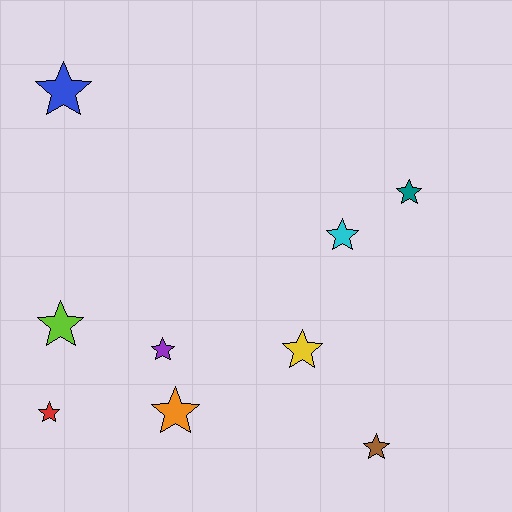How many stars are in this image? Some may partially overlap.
There are 9 stars.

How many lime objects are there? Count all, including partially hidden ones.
There is 1 lime object.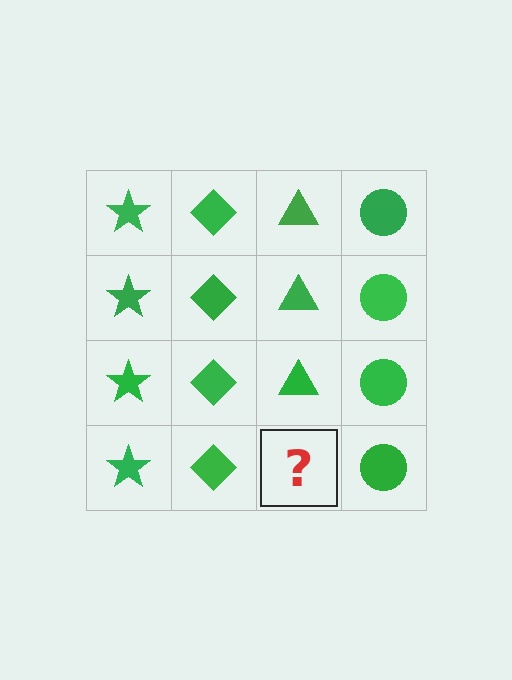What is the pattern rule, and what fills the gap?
The rule is that each column has a consistent shape. The gap should be filled with a green triangle.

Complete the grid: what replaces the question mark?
The question mark should be replaced with a green triangle.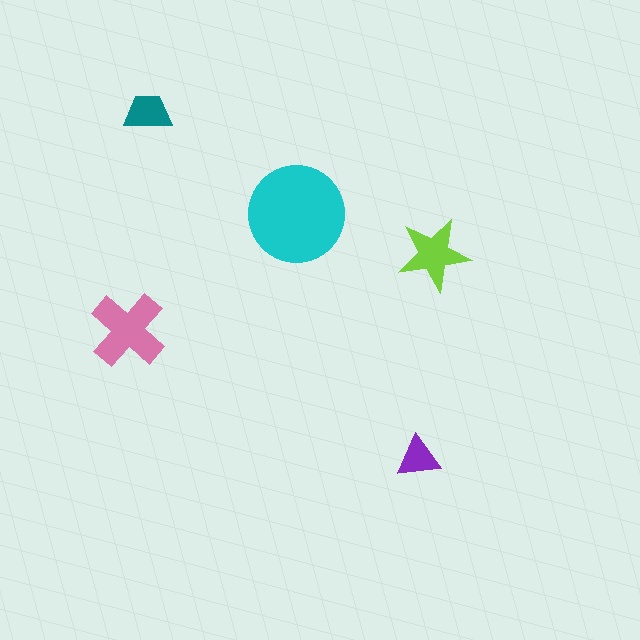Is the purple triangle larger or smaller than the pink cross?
Smaller.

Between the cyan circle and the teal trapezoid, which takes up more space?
The cyan circle.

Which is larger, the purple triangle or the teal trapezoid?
The teal trapezoid.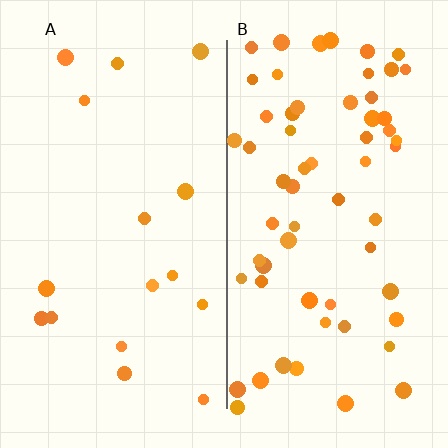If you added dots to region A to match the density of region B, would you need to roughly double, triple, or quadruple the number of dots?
Approximately quadruple.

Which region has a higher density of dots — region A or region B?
B (the right).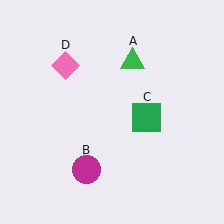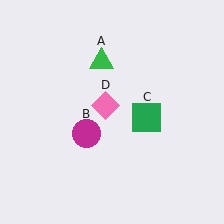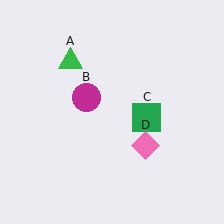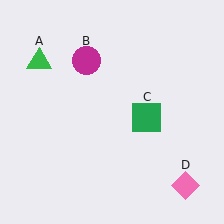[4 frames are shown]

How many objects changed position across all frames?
3 objects changed position: green triangle (object A), magenta circle (object B), pink diamond (object D).